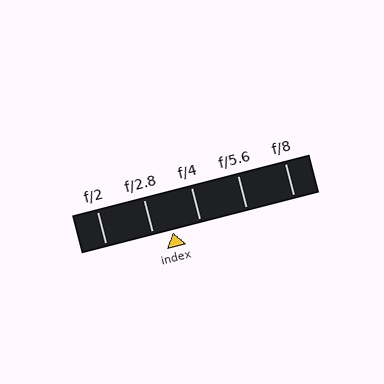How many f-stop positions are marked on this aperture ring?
There are 5 f-stop positions marked.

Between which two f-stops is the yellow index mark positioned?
The index mark is between f/2.8 and f/4.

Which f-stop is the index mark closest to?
The index mark is closest to f/2.8.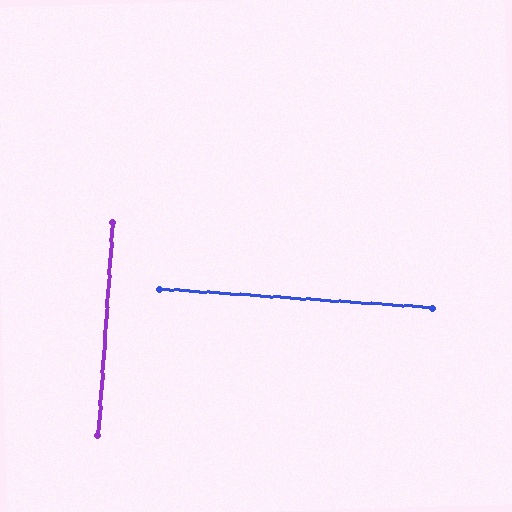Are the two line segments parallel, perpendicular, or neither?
Perpendicular — they meet at approximately 90°.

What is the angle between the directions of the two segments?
Approximately 90 degrees.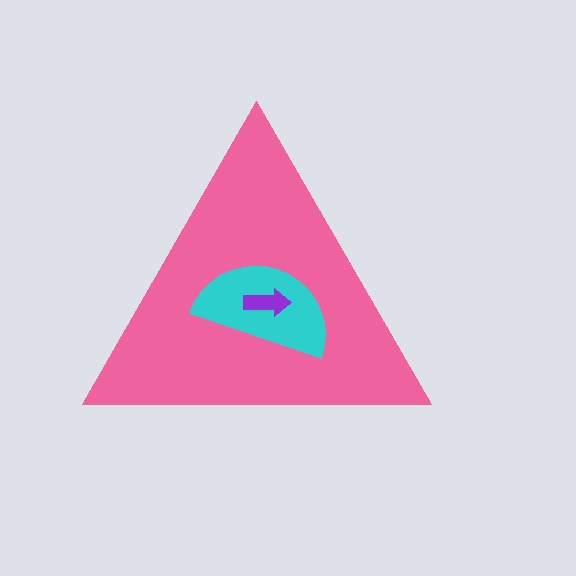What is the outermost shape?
The pink triangle.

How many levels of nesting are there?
3.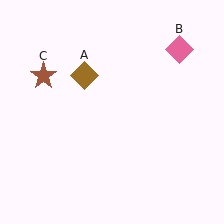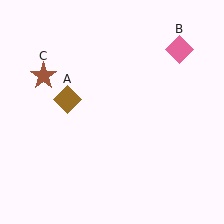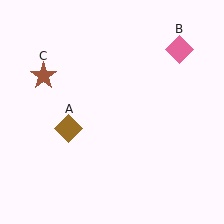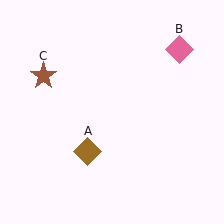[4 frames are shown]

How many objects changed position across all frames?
1 object changed position: brown diamond (object A).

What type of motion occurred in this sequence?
The brown diamond (object A) rotated counterclockwise around the center of the scene.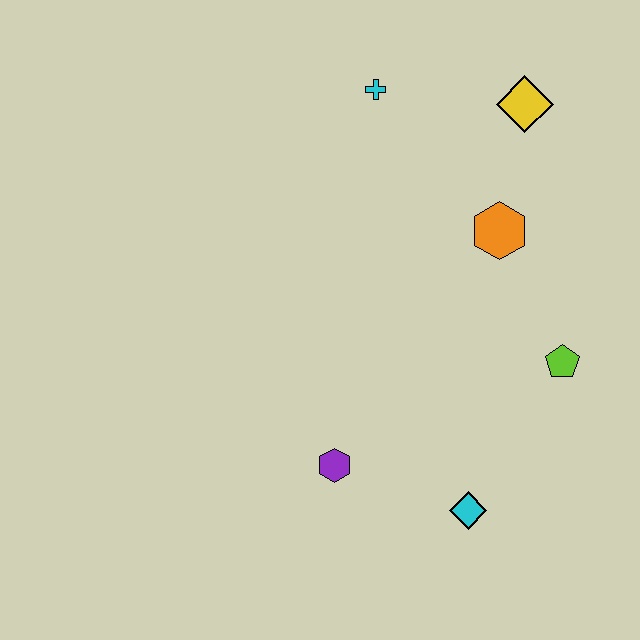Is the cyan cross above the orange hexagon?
Yes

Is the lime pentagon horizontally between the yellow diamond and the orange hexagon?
No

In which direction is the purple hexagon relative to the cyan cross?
The purple hexagon is below the cyan cross.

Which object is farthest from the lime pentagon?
The cyan cross is farthest from the lime pentagon.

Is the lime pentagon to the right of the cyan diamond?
Yes